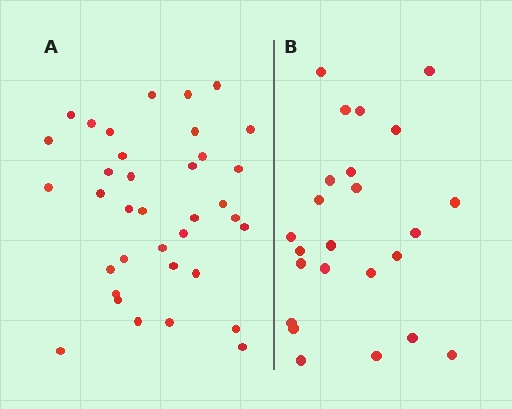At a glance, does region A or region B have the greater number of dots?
Region A (the left region) has more dots.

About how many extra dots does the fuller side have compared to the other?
Region A has roughly 12 or so more dots than region B.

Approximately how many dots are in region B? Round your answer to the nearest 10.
About 20 dots. (The exact count is 24, which rounds to 20.)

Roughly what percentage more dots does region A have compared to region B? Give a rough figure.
About 50% more.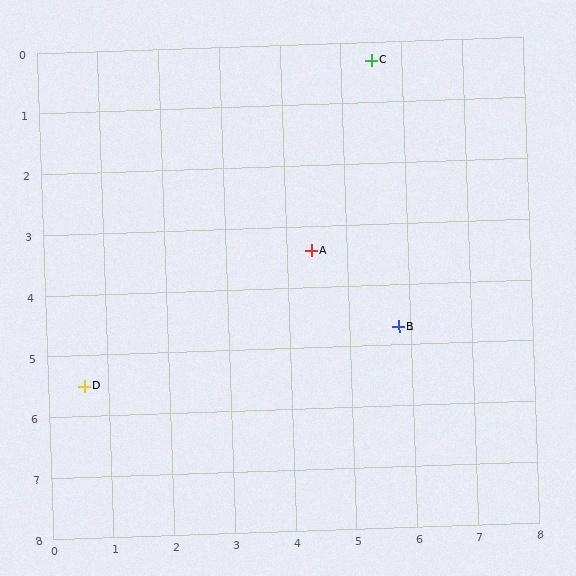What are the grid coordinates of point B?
Point B is at approximately (5.8, 4.7).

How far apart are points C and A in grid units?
Points C and A are about 3.3 grid units apart.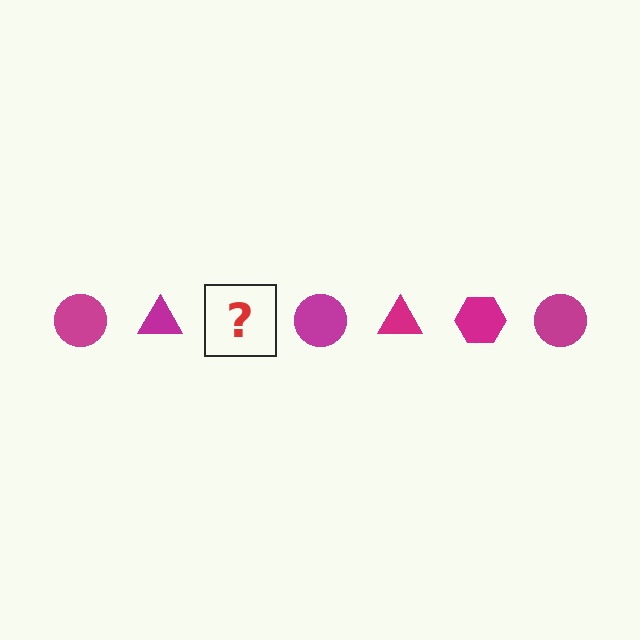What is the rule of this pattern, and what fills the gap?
The rule is that the pattern cycles through circle, triangle, hexagon shapes in magenta. The gap should be filled with a magenta hexagon.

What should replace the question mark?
The question mark should be replaced with a magenta hexagon.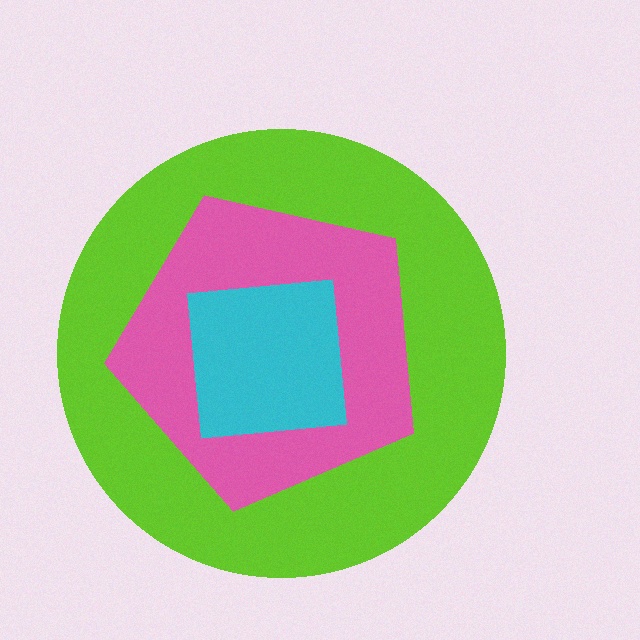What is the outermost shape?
The lime circle.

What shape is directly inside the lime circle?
The pink pentagon.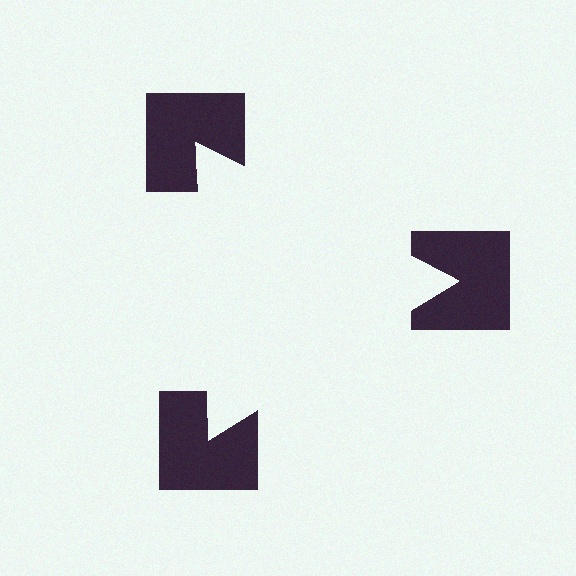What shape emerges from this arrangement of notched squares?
An illusory triangle — its edges are inferred from the aligned wedge cuts in the notched squares, not physically drawn.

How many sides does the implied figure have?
3 sides.